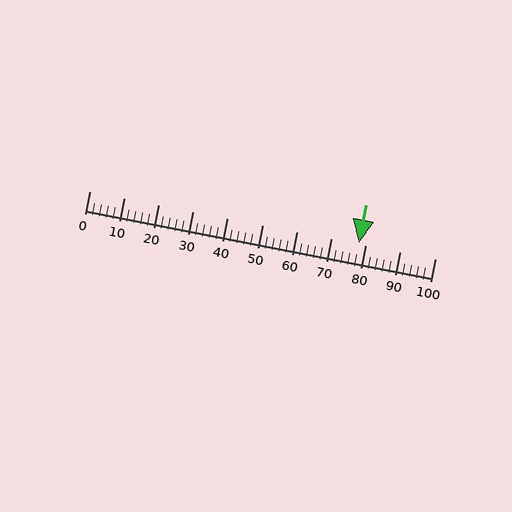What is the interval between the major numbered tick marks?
The major tick marks are spaced 10 units apart.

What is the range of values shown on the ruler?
The ruler shows values from 0 to 100.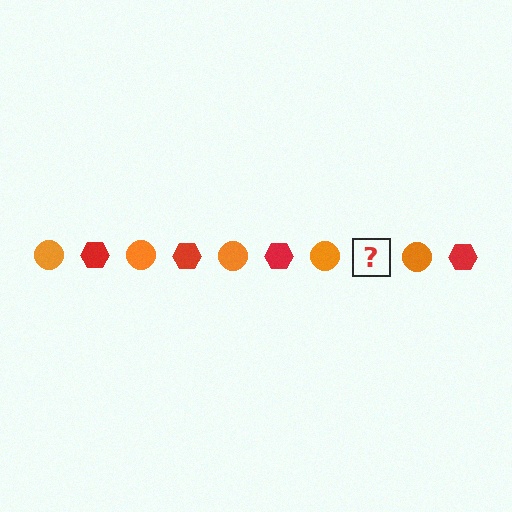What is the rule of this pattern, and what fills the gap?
The rule is that the pattern alternates between orange circle and red hexagon. The gap should be filled with a red hexagon.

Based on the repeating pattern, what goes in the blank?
The blank should be a red hexagon.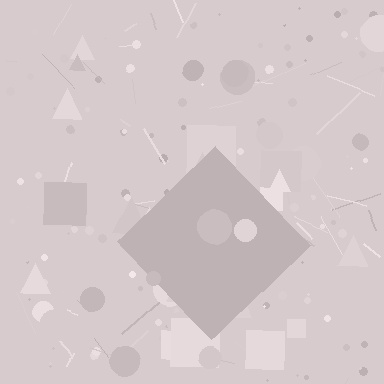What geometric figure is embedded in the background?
A diamond is embedded in the background.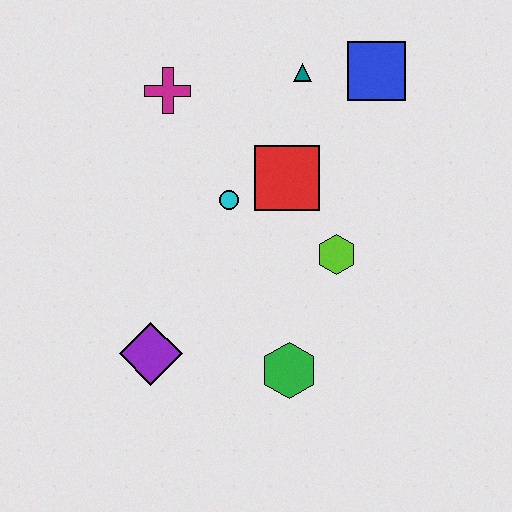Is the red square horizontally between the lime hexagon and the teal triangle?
No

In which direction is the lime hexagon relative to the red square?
The lime hexagon is below the red square.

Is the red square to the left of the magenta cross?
No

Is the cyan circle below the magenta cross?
Yes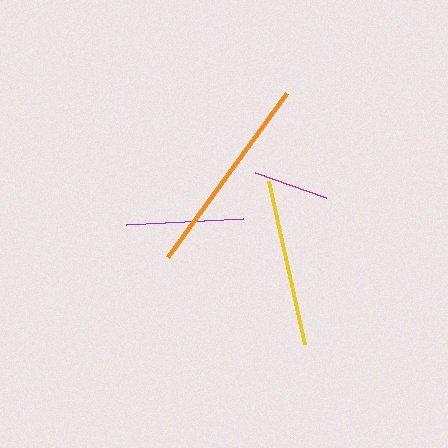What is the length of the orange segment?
The orange segment is approximately 203 pixels long.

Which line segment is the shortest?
The magenta line is the shortest at approximately 75 pixels.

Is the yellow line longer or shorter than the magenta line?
The yellow line is longer than the magenta line.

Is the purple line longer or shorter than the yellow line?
The yellow line is longer than the purple line.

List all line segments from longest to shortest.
From longest to shortest: orange, yellow, purple, magenta.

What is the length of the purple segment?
The purple segment is approximately 117 pixels long.